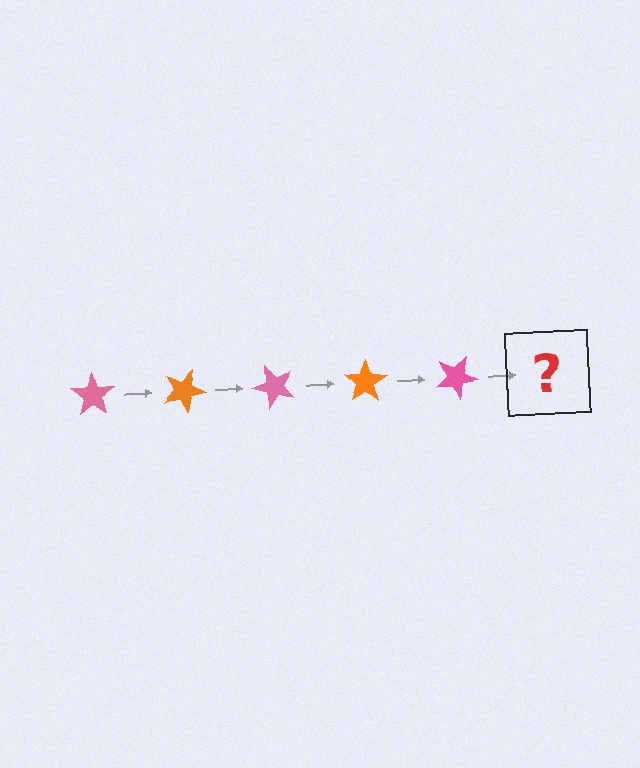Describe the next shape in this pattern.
It should be an orange star, rotated 125 degrees from the start.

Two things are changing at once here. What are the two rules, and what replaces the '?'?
The two rules are that it rotates 25 degrees each step and the color cycles through pink and orange. The '?' should be an orange star, rotated 125 degrees from the start.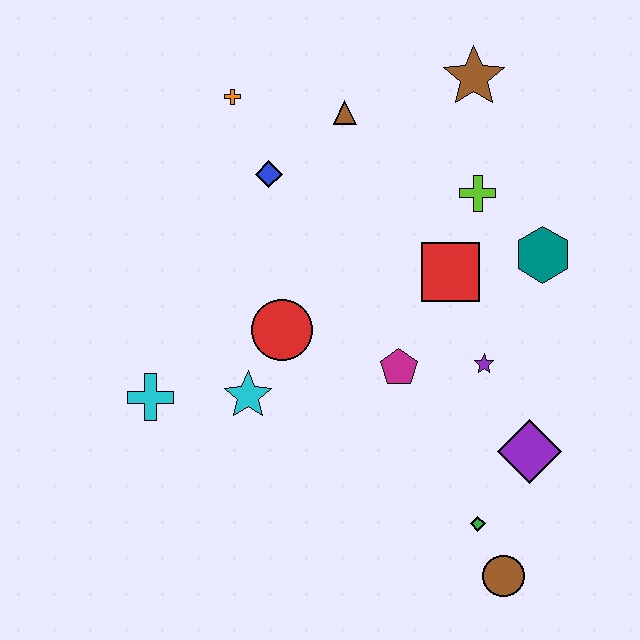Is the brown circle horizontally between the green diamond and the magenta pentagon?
No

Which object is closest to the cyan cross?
The cyan star is closest to the cyan cross.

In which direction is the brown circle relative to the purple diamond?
The brown circle is below the purple diamond.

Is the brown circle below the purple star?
Yes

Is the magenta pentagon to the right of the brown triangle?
Yes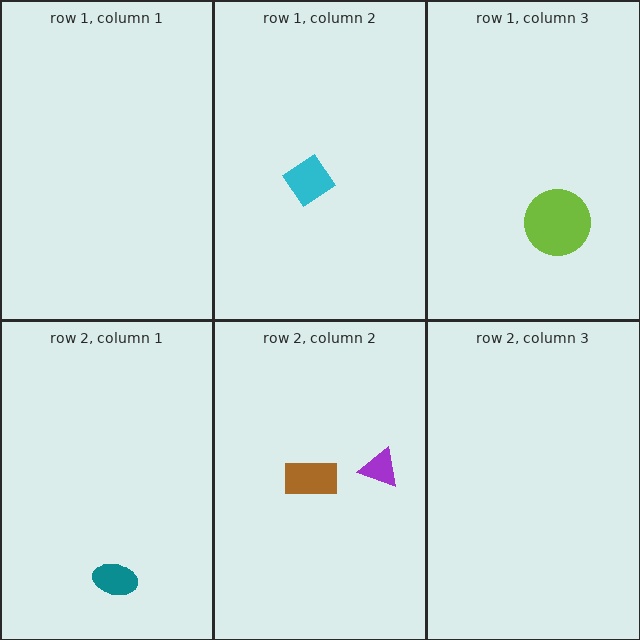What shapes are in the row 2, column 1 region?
The teal ellipse.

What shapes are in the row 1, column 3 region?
The lime circle.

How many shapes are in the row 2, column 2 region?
2.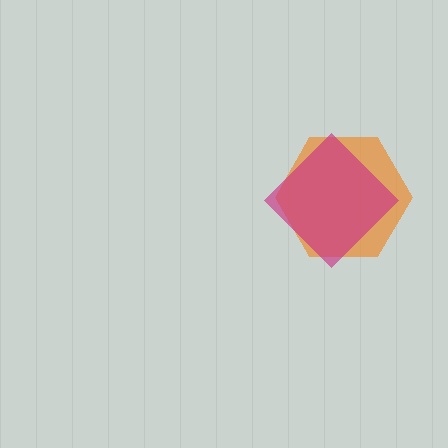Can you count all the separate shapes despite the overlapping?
Yes, there are 2 separate shapes.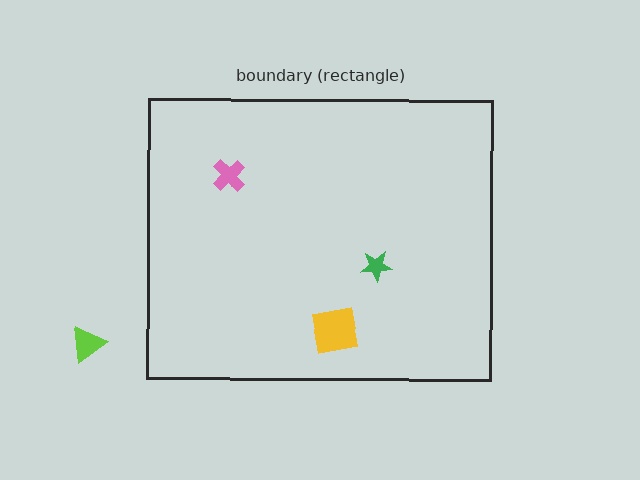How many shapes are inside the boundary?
3 inside, 1 outside.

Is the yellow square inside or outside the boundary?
Inside.